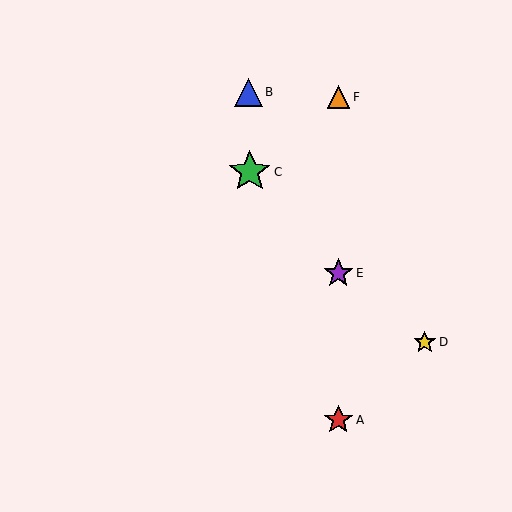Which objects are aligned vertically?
Objects A, E, F are aligned vertically.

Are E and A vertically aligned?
Yes, both are at x≈338.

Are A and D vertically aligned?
No, A is at x≈338 and D is at x≈425.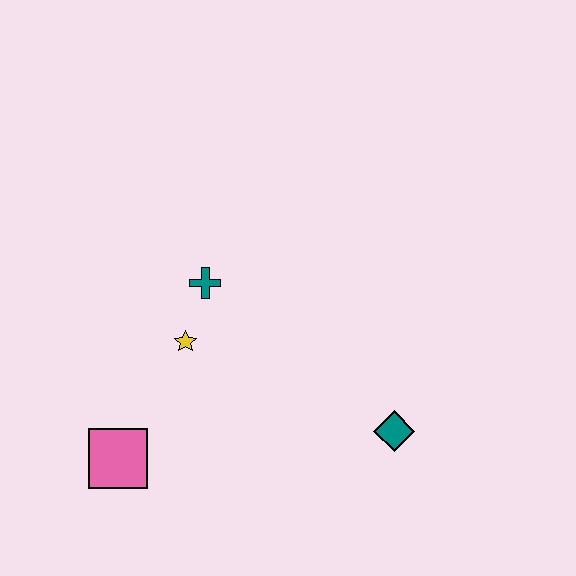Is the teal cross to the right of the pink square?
Yes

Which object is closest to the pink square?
The yellow star is closest to the pink square.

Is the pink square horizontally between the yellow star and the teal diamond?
No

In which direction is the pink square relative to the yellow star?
The pink square is below the yellow star.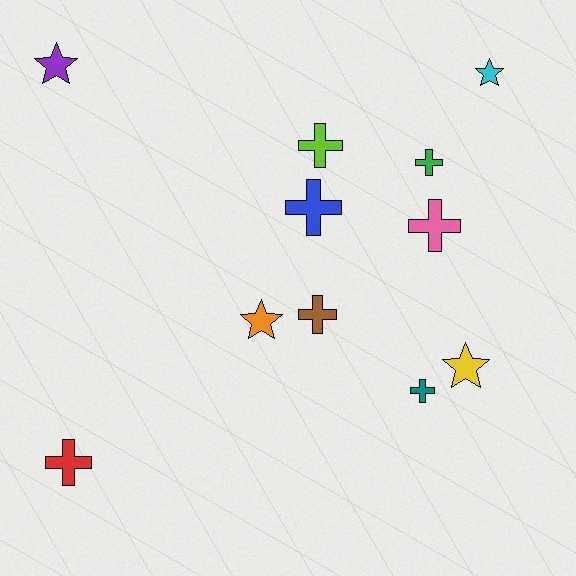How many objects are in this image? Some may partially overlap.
There are 11 objects.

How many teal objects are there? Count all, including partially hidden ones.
There is 1 teal object.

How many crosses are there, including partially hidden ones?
There are 7 crosses.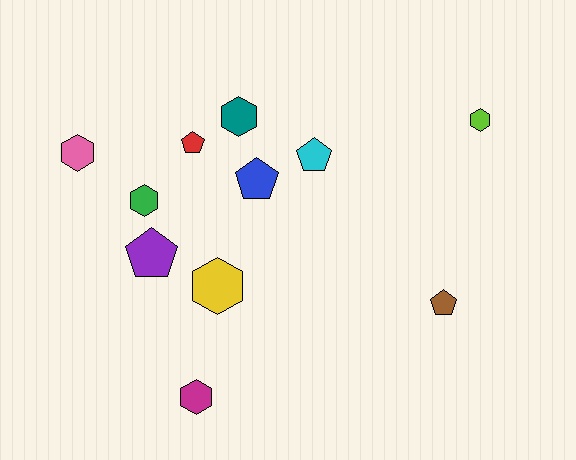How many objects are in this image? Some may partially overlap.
There are 11 objects.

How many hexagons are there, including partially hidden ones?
There are 6 hexagons.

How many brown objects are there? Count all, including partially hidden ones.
There is 1 brown object.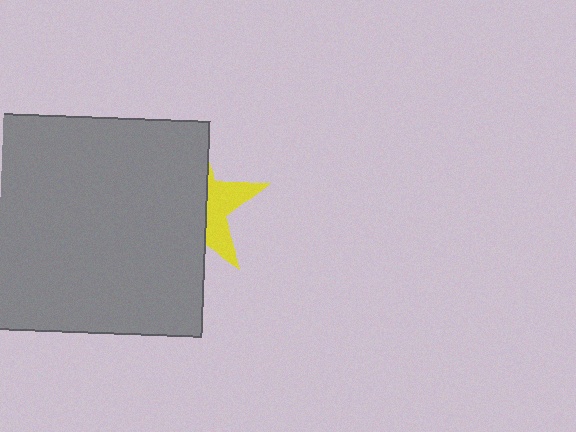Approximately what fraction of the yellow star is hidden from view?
Roughly 65% of the yellow star is hidden behind the gray square.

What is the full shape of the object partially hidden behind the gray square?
The partially hidden object is a yellow star.